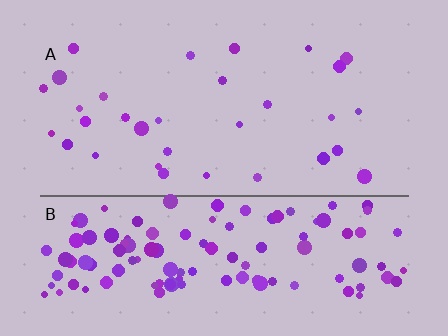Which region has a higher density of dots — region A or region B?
B (the bottom).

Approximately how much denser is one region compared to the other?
Approximately 4.1× — region B over region A.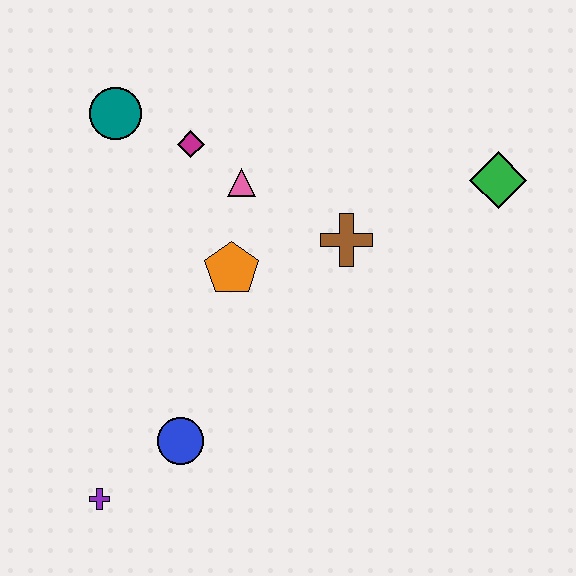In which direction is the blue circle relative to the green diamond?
The blue circle is to the left of the green diamond.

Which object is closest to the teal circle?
The magenta diamond is closest to the teal circle.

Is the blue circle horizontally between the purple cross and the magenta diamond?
Yes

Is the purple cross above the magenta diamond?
No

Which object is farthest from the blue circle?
The green diamond is farthest from the blue circle.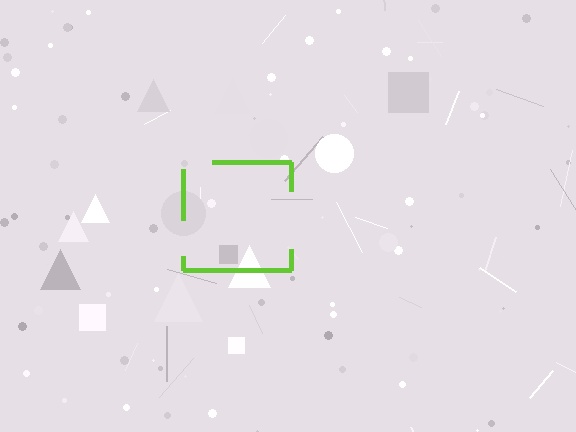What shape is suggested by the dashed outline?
The dashed outline suggests a square.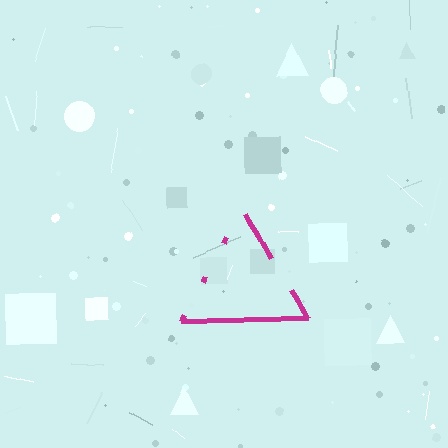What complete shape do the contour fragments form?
The contour fragments form a triangle.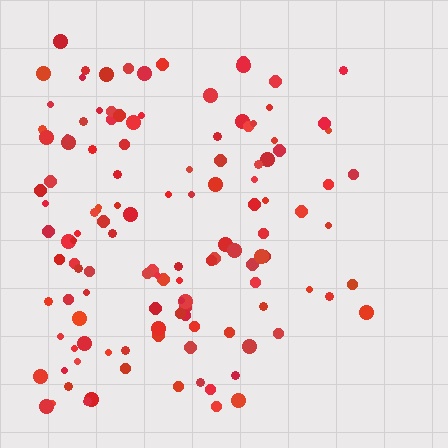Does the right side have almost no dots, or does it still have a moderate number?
Still a moderate number, just noticeably fewer than the left.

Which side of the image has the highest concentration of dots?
The left.